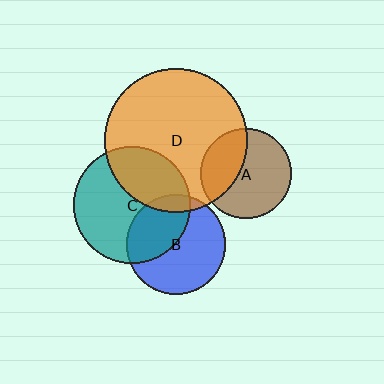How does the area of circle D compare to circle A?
Approximately 2.5 times.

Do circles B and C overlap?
Yes.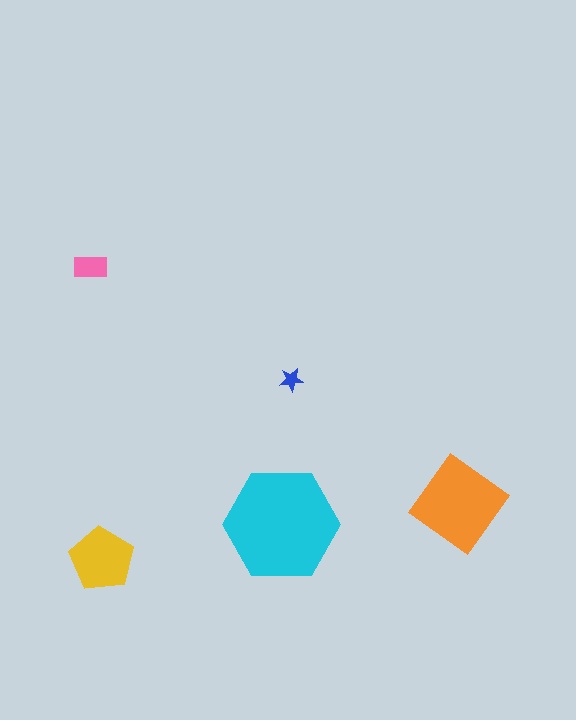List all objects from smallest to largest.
The blue star, the pink rectangle, the yellow pentagon, the orange diamond, the cyan hexagon.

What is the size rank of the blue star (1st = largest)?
5th.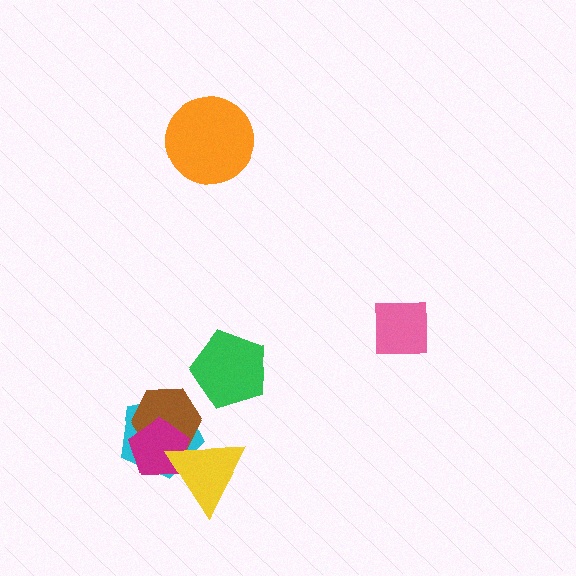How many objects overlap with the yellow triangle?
3 objects overlap with the yellow triangle.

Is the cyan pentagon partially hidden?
Yes, it is partially covered by another shape.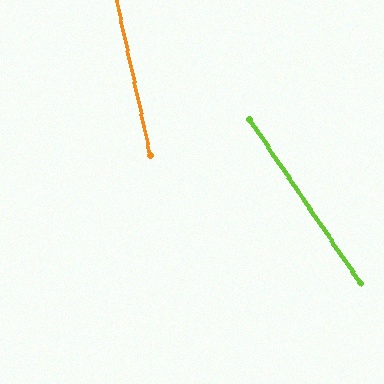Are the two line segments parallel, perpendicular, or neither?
Neither parallel nor perpendicular — they differ by about 22°.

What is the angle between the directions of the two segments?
Approximately 22 degrees.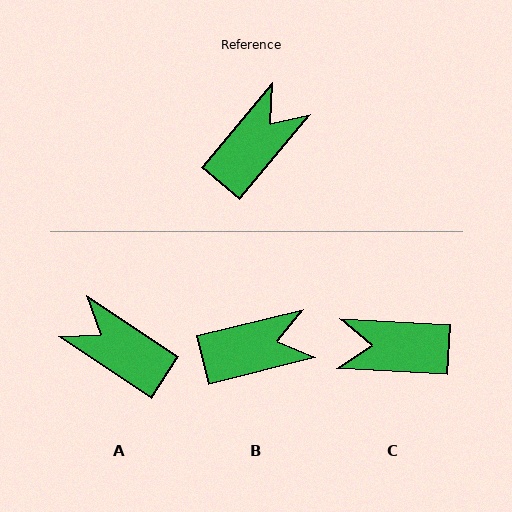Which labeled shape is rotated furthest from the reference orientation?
C, about 127 degrees away.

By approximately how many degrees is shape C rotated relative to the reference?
Approximately 127 degrees counter-clockwise.